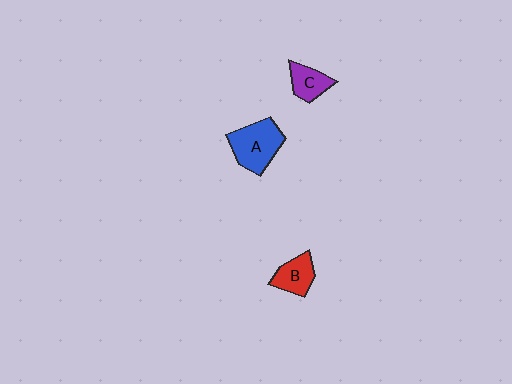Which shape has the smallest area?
Shape C (purple).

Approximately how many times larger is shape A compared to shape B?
Approximately 1.6 times.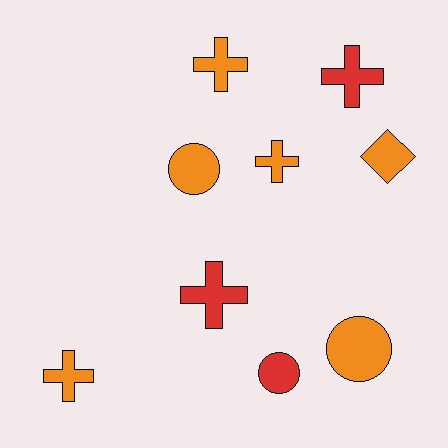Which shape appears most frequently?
Cross, with 5 objects.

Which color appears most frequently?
Orange, with 6 objects.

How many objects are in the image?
There are 9 objects.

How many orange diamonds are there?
There is 1 orange diamond.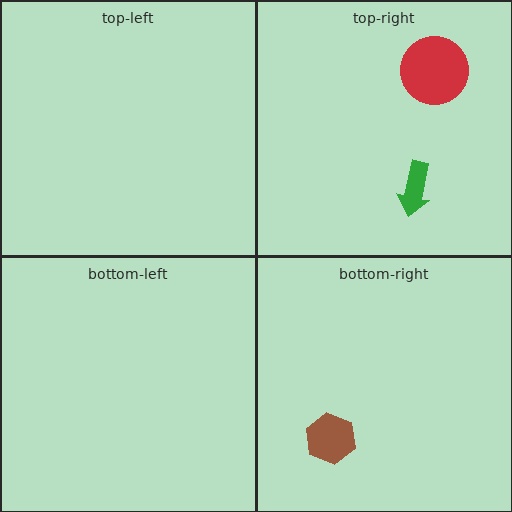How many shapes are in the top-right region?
2.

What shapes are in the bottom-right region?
The brown hexagon.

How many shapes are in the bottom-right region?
1.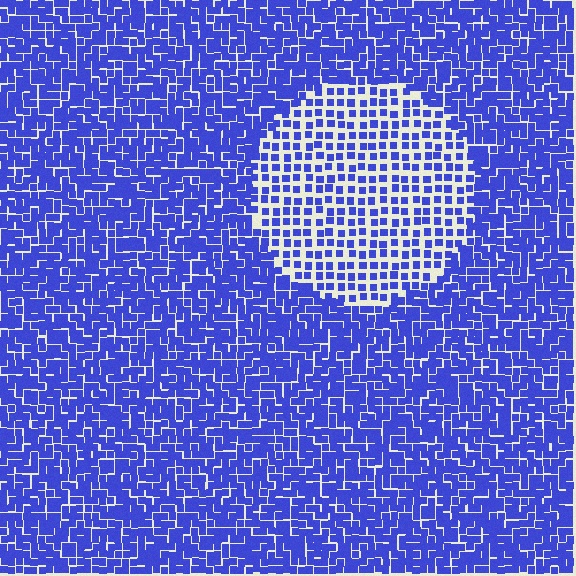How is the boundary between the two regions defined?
The boundary is defined by a change in element density (approximately 2.0x ratio). All elements are the same color, size, and shape.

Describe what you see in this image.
The image contains small blue elements arranged at two different densities. A circle-shaped region is visible where the elements are less densely packed than the surrounding area.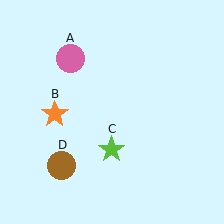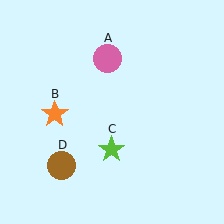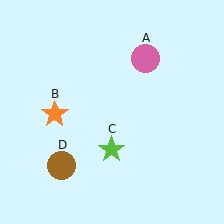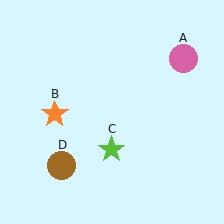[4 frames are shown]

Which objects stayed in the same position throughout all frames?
Orange star (object B) and lime star (object C) and brown circle (object D) remained stationary.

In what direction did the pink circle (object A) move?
The pink circle (object A) moved right.